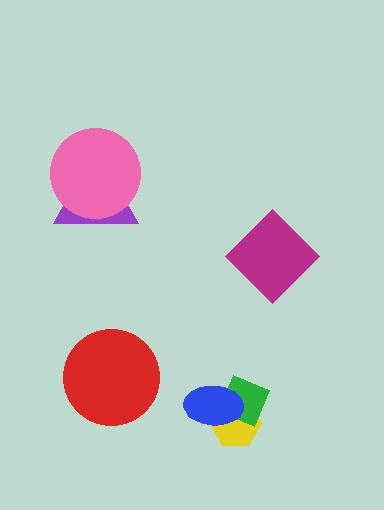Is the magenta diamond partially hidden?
No, no other shape covers it.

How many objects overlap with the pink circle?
1 object overlaps with the pink circle.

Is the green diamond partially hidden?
Yes, it is partially covered by another shape.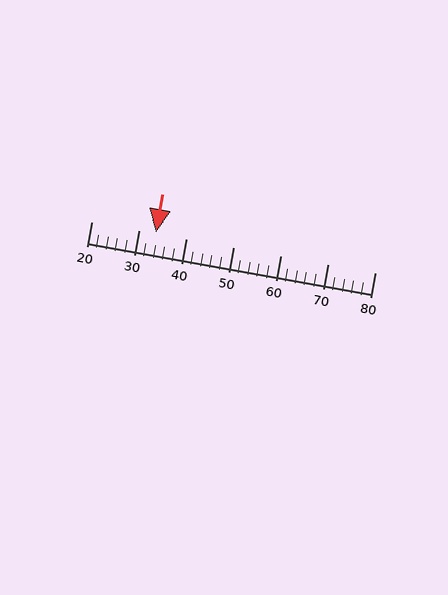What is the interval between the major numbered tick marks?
The major tick marks are spaced 10 units apart.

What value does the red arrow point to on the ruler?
The red arrow points to approximately 34.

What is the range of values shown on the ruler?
The ruler shows values from 20 to 80.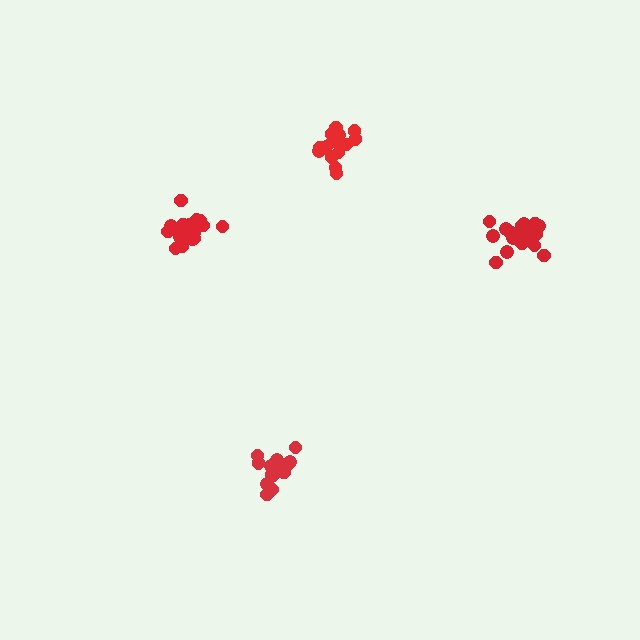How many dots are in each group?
Group 1: 21 dots, Group 2: 19 dots, Group 3: 15 dots, Group 4: 17 dots (72 total).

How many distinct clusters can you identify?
There are 4 distinct clusters.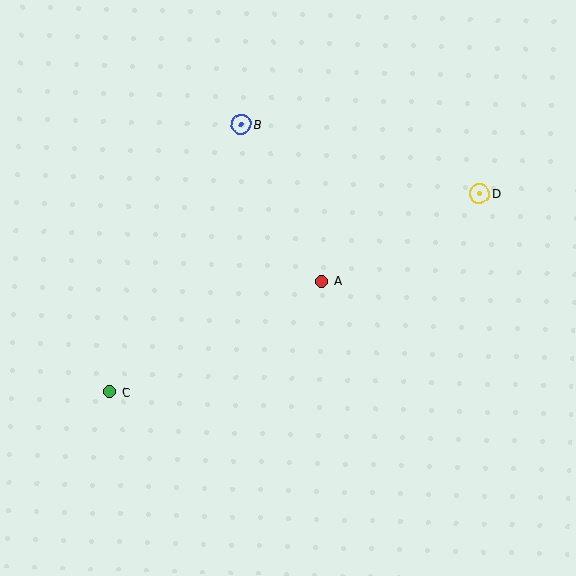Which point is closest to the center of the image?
Point A at (322, 281) is closest to the center.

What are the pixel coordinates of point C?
Point C is at (110, 392).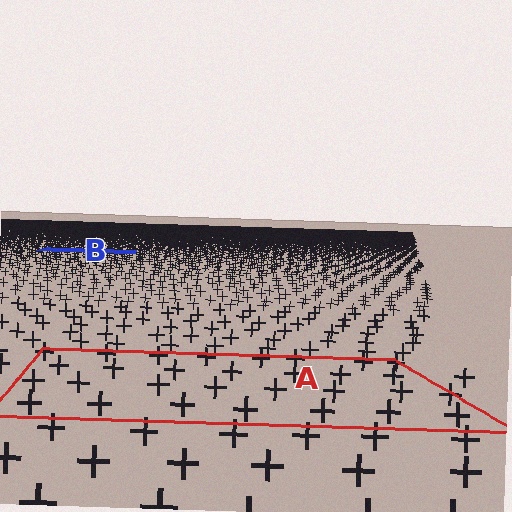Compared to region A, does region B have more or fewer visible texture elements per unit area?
Region B has more texture elements per unit area — they are packed more densely because it is farther away.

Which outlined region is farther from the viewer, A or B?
Region B is farther from the viewer — the texture elements inside it appear smaller and more densely packed.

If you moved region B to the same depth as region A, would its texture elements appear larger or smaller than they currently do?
They would appear larger. At a closer depth, the same texture elements are projected at a bigger on-screen size.